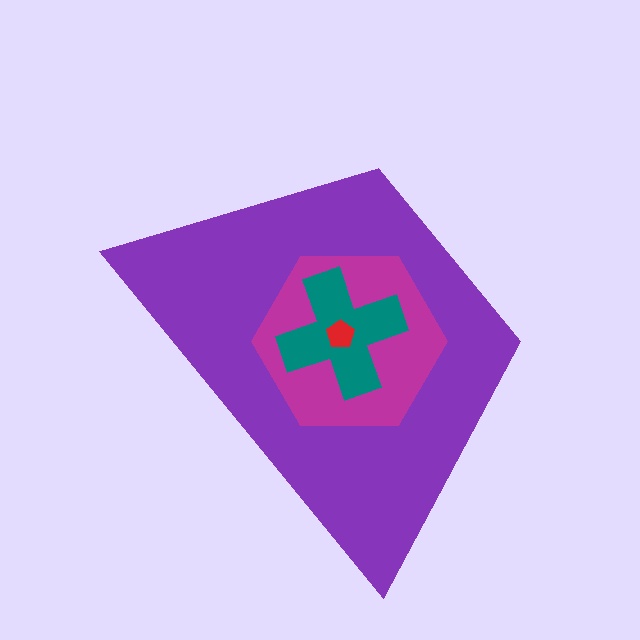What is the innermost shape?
The red pentagon.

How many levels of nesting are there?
4.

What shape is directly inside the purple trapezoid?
The magenta hexagon.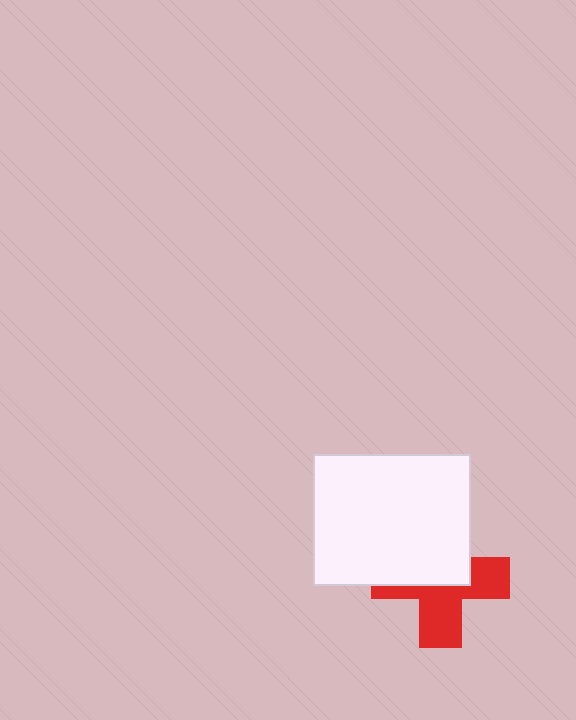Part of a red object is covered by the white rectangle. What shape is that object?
It is a cross.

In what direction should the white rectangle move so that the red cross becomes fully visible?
The white rectangle should move up. That is the shortest direction to clear the overlap and leave the red cross fully visible.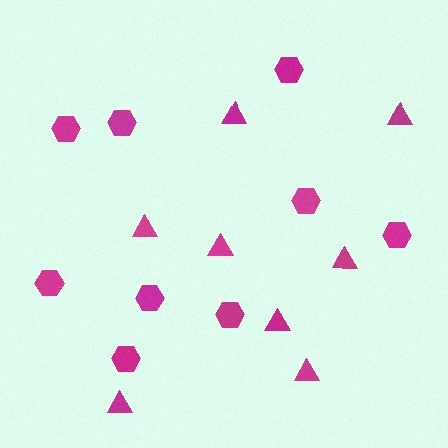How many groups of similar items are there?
There are 2 groups: one group of hexagons (9) and one group of triangles (8).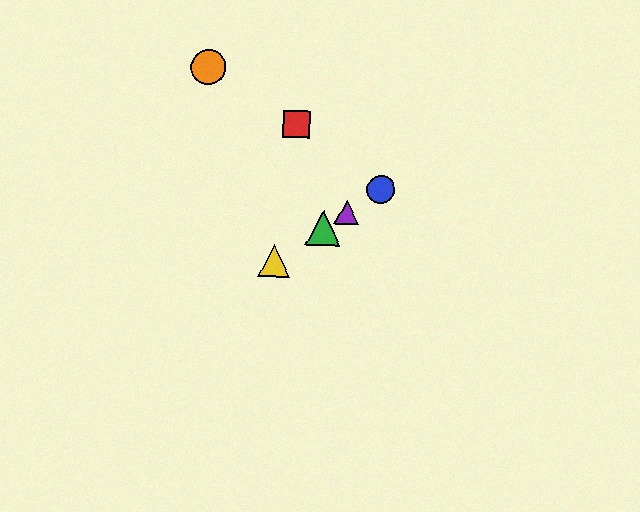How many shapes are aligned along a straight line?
4 shapes (the blue circle, the green triangle, the yellow triangle, the purple triangle) are aligned along a straight line.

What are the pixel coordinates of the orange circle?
The orange circle is at (209, 67).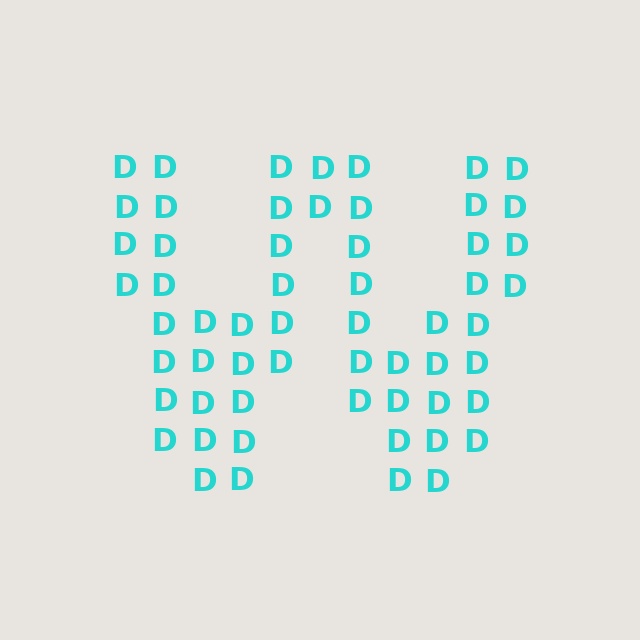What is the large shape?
The large shape is the letter W.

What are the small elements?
The small elements are letter D's.